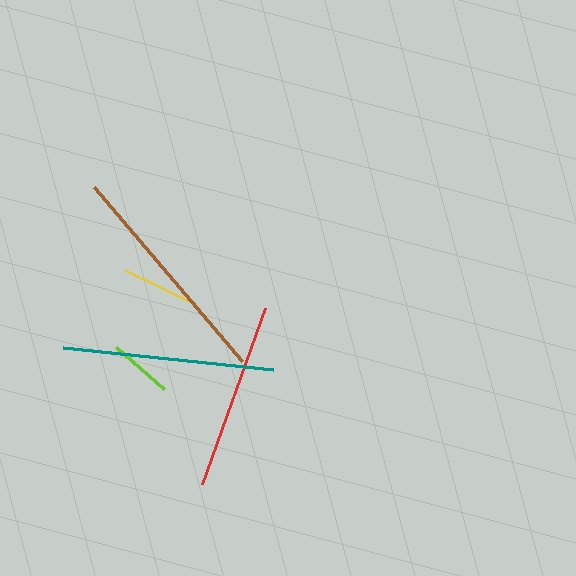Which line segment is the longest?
The brown line is the longest at approximately 229 pixels.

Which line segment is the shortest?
The lime line is the shortest at approximately 64 pixels.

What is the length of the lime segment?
The lime segment is approximately 64 pixels long.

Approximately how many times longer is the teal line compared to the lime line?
The teal line is approximately 3.3 times the length of the lime line.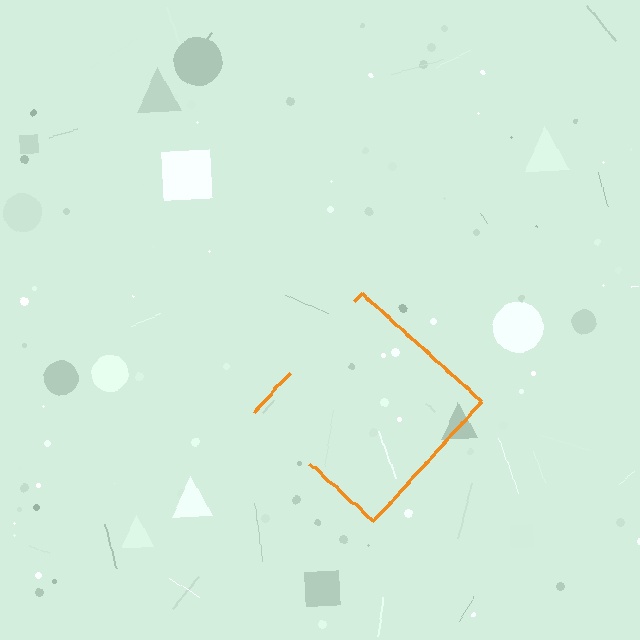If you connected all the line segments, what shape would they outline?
They would outline a diamond.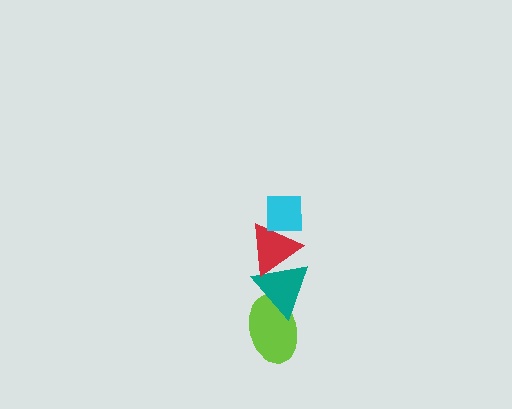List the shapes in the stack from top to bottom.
From top to bottom: the cyan square, the red triangle, the teal triangle, the lime ellipse.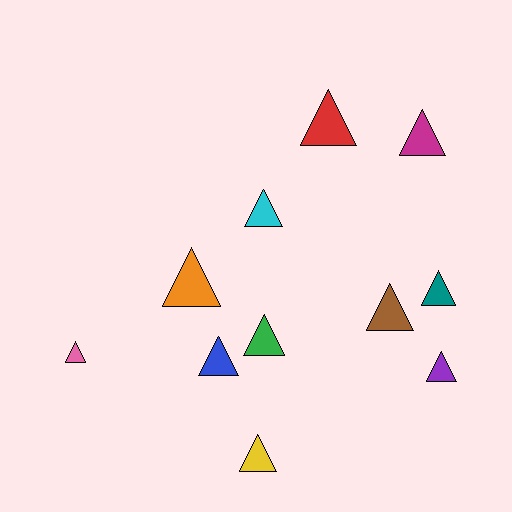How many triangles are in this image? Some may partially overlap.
There are 11 triangles.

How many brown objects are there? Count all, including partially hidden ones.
There is 1 brown object.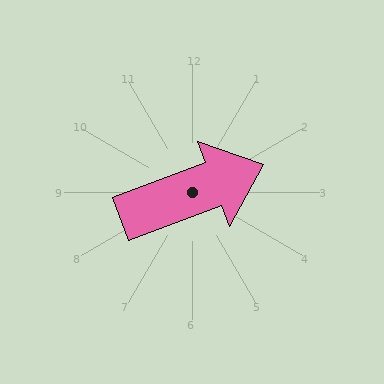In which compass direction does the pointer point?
East.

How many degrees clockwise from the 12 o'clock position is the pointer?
Approximately 69 degrees.